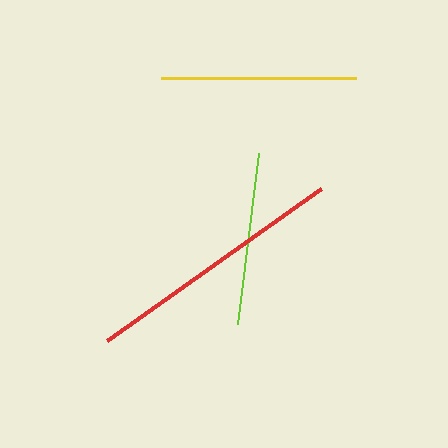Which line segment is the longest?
The red line is the longest at approximately 262 pixels.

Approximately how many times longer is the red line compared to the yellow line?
The red line is approximately 1.3 times the length of the yellow line.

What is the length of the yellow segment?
The yellow segment is approximately 194 pixels long.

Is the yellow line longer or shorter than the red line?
The red line is longer than the yellow line.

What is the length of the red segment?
The red segment is approximately 262 pixels long.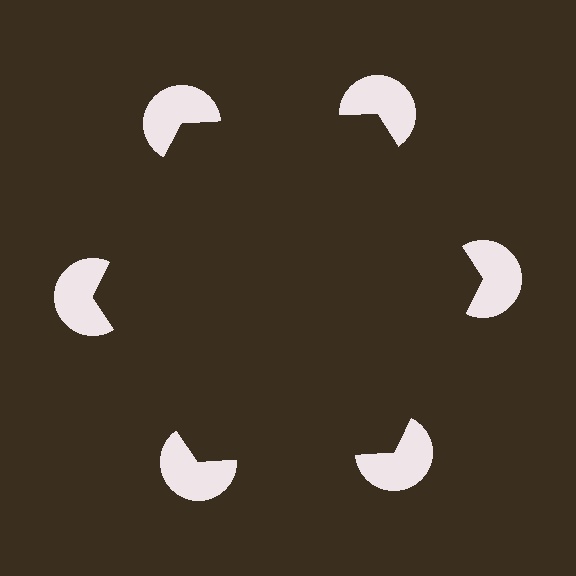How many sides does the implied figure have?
6 sides.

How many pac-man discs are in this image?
There are 6 — one at each vertex of the illusory hexagon.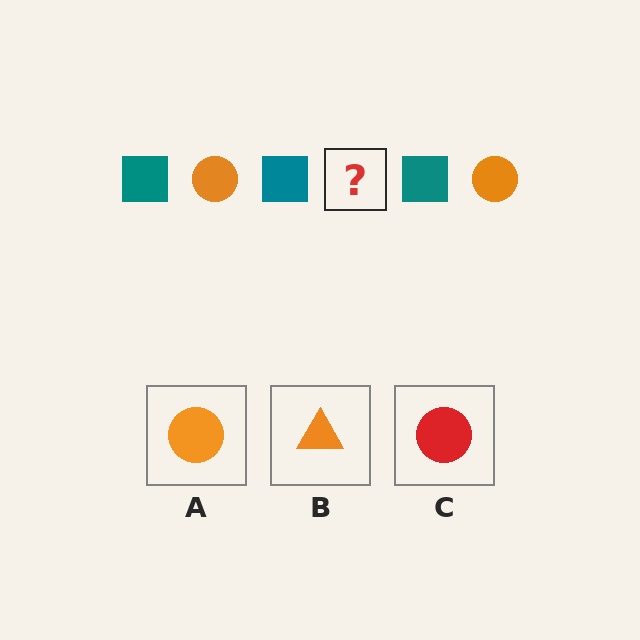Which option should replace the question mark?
Option A.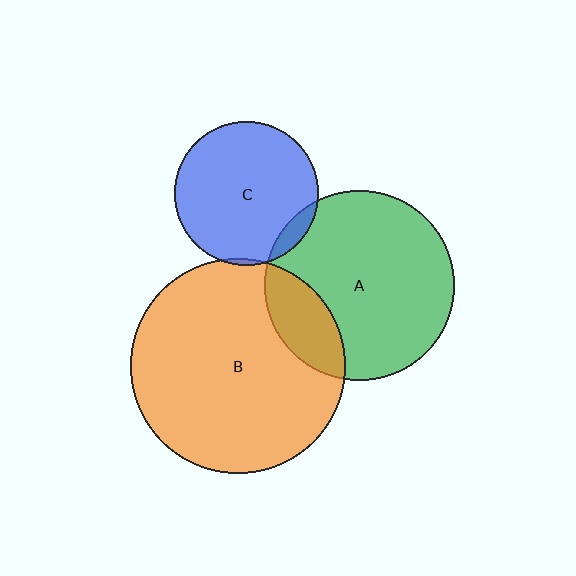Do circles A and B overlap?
Yes.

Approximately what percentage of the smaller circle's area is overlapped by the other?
Approximately 20%.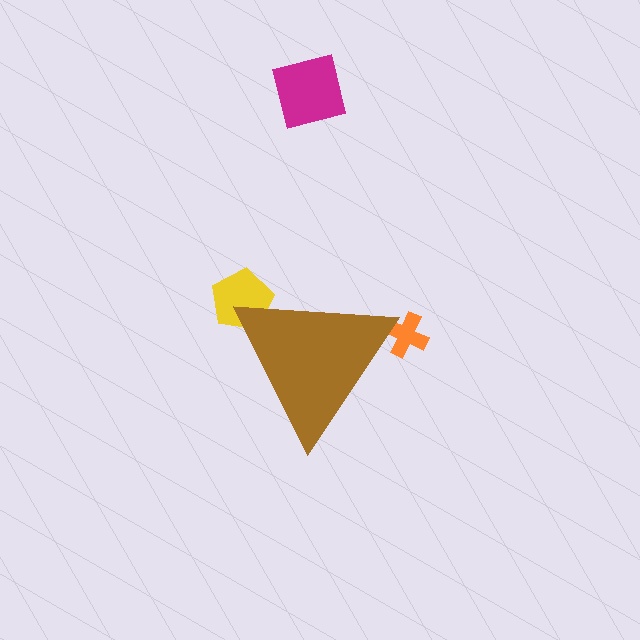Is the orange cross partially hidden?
Yes, the orange cross is partially hidden behind the brown triangle.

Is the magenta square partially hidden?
No, the magenta square is fully visible.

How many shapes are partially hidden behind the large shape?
2 shapes are partially hidden.